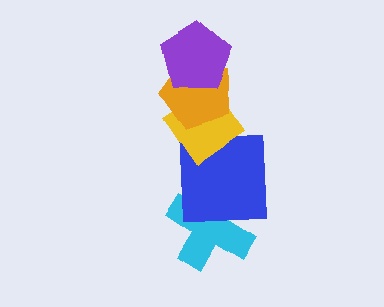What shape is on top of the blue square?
The yellow diamond is on top of the blue square.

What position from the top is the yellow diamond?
The yellow diamond is 3rd from the top.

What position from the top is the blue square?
The blue square is 4th from the top.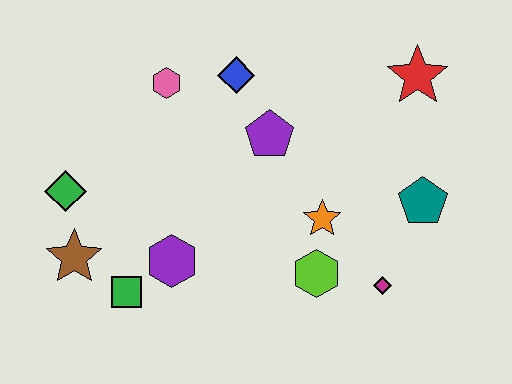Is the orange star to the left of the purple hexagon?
No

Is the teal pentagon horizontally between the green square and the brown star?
No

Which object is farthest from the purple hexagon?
The red star is farthest from the purple hexagon.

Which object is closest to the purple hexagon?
The green square is closest to the purple hexagon.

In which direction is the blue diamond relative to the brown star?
The blue diamond is above the brown star.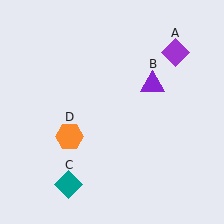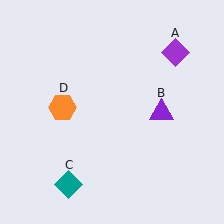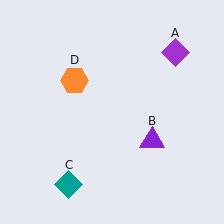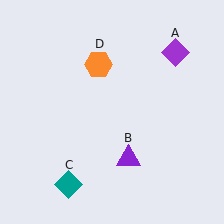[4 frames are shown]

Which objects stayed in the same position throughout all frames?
Purple diamond (object A) and teal diamond (object C) remained stationary.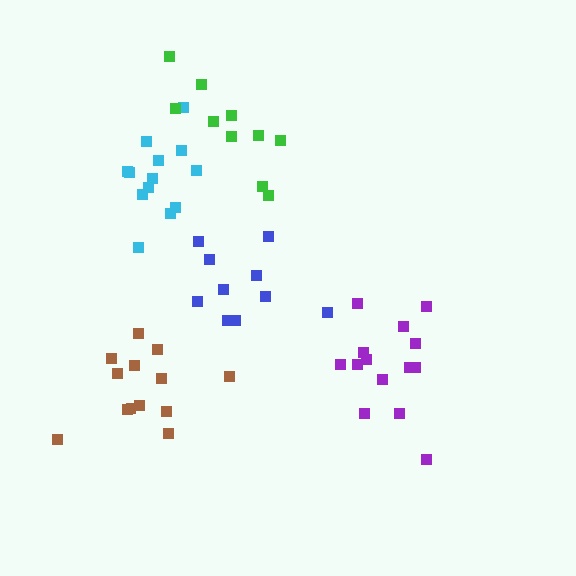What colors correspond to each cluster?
The clusters are colored: cyan, green, brown, purple, blue.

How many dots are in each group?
Group 1: 13 dots, Group 2: 10 dots, Group 3: 13 dots, Group 4: 14 dots, Group 5: 10 dots (60 total).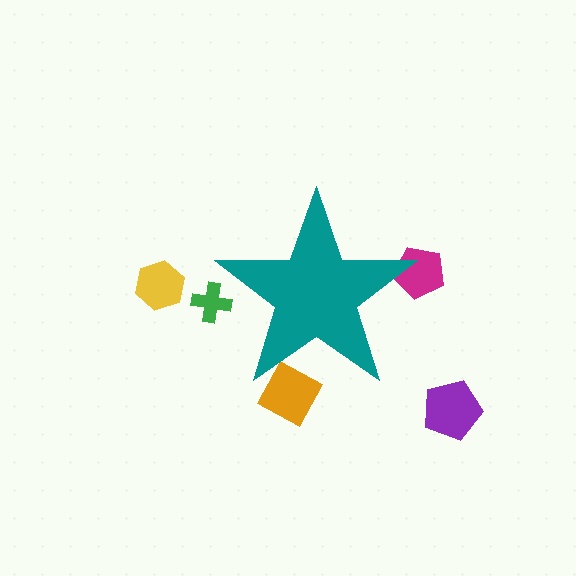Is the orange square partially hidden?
Yes, the orange square is partially hidden behind the teal star.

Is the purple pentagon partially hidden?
No, the purple pentagon is fully visible.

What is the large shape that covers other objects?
A teal star.